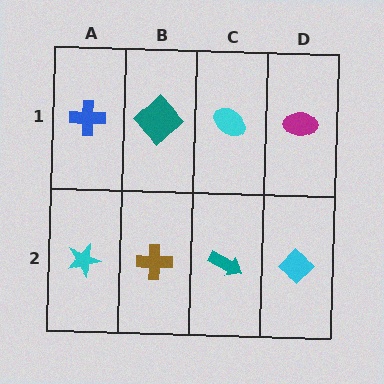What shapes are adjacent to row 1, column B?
A brown cross (row 2, column B), a blue cross (row 1, column A), a cyan ellipse (row 1, column C).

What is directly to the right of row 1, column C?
A magenta ellipse.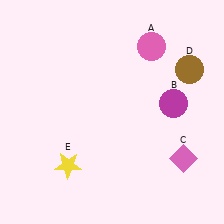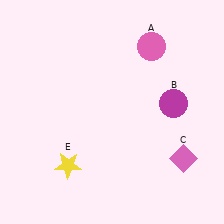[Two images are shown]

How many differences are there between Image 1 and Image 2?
There is 1 difference between the two images.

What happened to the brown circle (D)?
The brown circle (D) was removed in Image 2. It was in the top-right area of Image 1.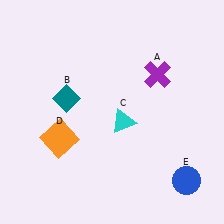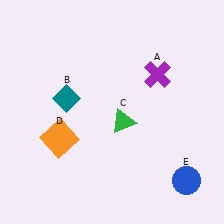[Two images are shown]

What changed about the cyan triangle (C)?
In Image 1, C is cyan. In Image 2, it changed to green.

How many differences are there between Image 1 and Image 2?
There is 1 difference between the two images.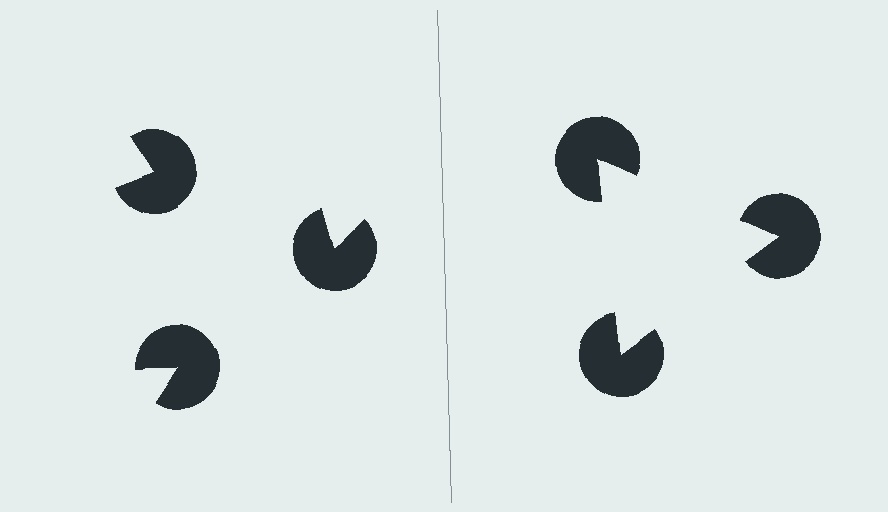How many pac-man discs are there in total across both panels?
6 — 3 on each side.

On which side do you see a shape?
An illusory triangle appears on the right side. On the left side the wedge cuts are rotated, so no coherent shape forms.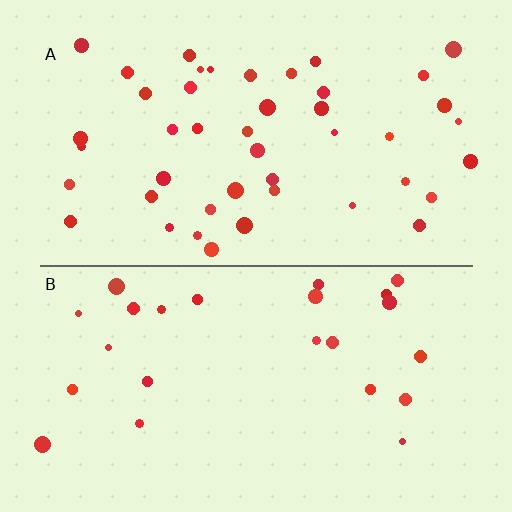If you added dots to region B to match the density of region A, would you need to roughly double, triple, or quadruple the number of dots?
Approximately double.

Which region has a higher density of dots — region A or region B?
A (the top).